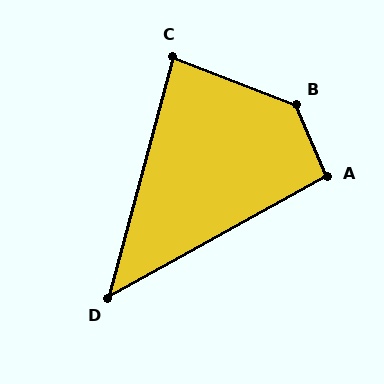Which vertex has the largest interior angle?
B, at approximately 134 degrees.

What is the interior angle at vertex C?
Approximately 84 degrees (acute).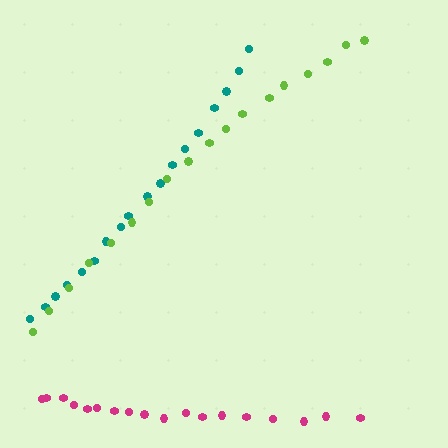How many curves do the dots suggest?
There are 3 distinct paths.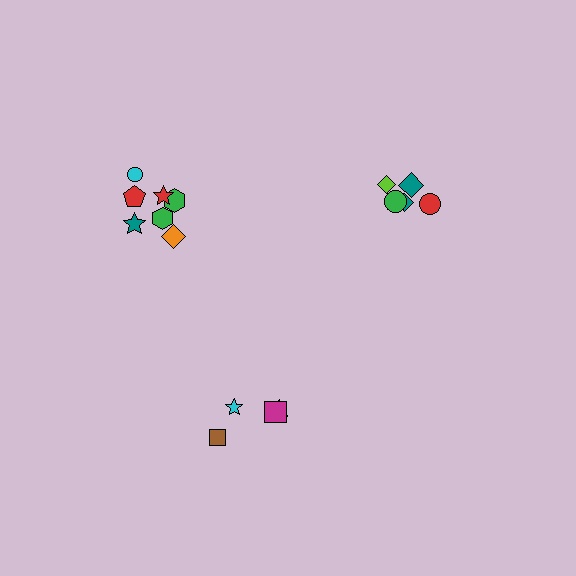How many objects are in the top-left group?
There are 7 objects.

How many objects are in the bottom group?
There are 4 objects.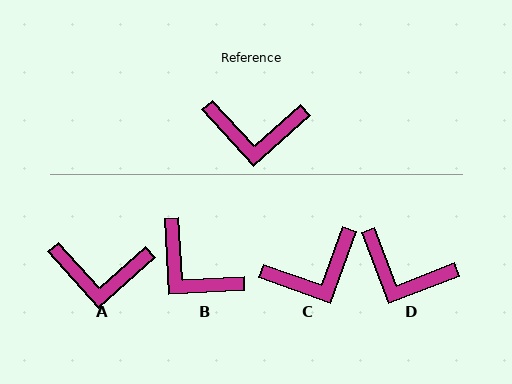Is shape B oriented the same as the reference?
No, it is off by about 39 degrees.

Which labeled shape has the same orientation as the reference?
A.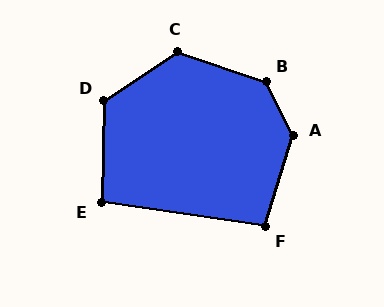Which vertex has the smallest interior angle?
E, at approximately 97 degrees.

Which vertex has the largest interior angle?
B, at approximately 136 degrees.